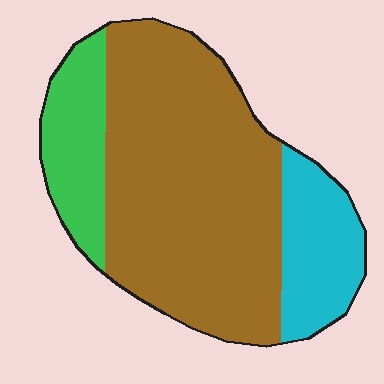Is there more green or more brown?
Brown.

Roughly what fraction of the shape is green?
Green takes up less than a quarter of the shape.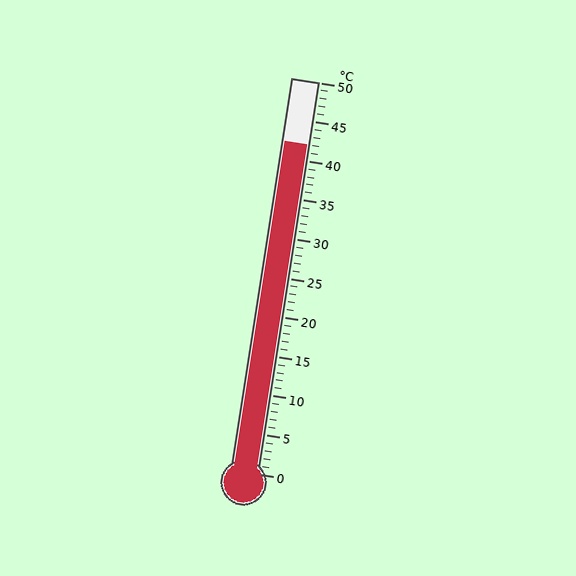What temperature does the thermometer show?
The thermometer shows approximately 42°C.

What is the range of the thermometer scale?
The thermometer scale ranges from 0°C to 50°C.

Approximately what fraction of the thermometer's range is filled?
The thermometer is filled to approximately 85% of its range.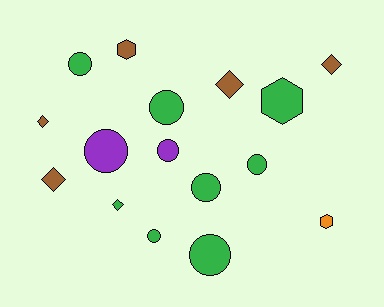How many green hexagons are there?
There is 1 green hexagon.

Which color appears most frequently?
Green, with 8 objects.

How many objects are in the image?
There are 16 objects.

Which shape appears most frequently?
Circle, with 8 objects.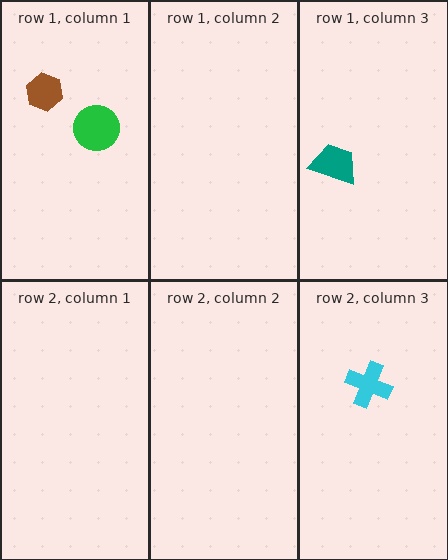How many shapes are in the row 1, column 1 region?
2.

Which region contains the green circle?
The row 1, column 1 region.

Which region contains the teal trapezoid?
The row 1, column 3 region.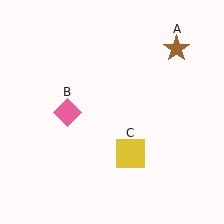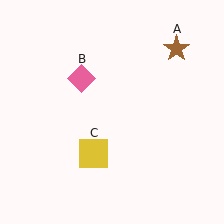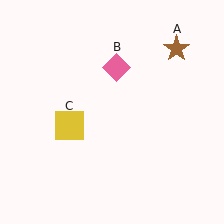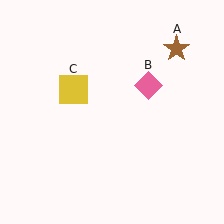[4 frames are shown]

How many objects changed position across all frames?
2 objects changed position: pink diamond (object B), yellow square (object C).